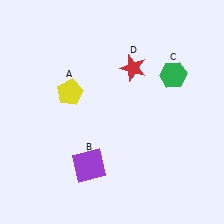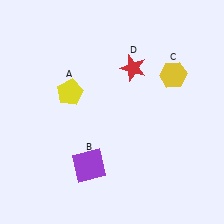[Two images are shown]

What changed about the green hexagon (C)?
In Image 1, C is green. In Image 2, it changed to yellow.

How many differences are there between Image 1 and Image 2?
There is 1 difference between the two images.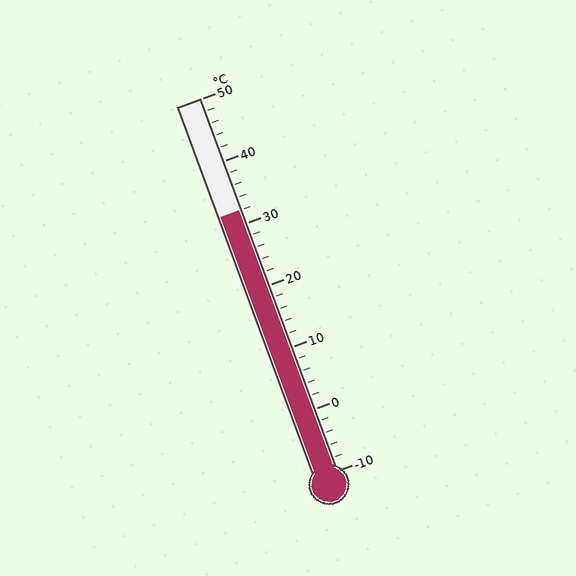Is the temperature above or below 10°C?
The temperature is above 10°C.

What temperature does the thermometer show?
The thermometer shows approximately 32°C.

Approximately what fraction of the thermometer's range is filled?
The thermometer is filled to approximately 70% of its range.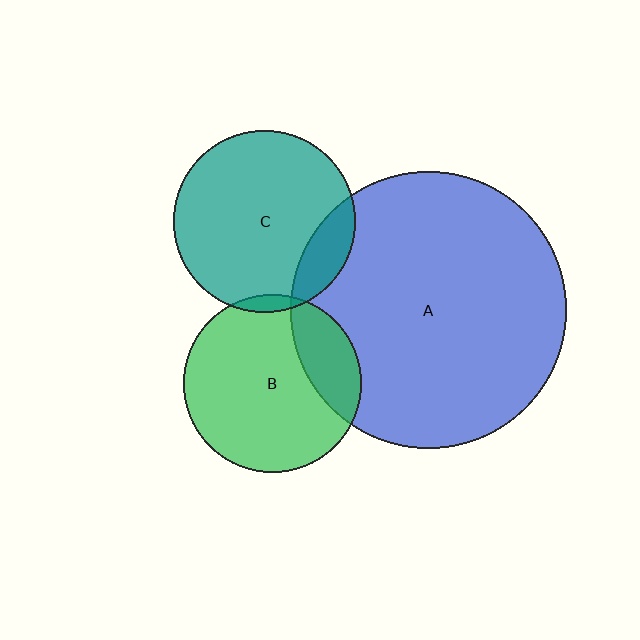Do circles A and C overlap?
Yes.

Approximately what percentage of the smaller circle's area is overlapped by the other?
Approximately 15%.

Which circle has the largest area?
Circle A (blue).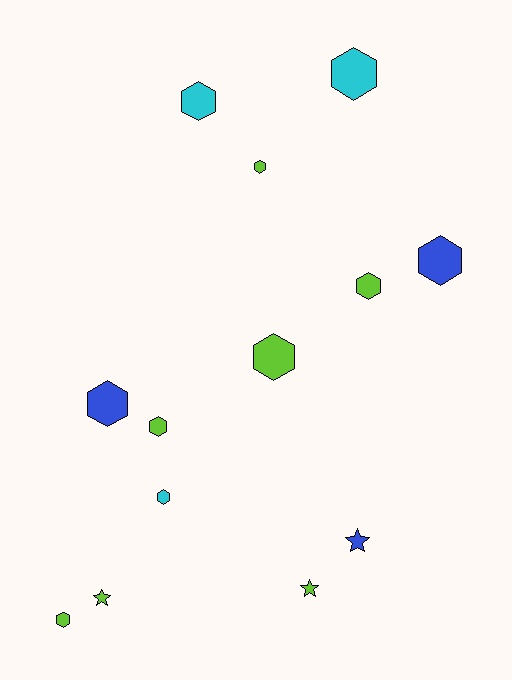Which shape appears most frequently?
Hexagon, with 10 objects.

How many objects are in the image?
There are 13 objects.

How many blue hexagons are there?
There are 2 blue hexagons.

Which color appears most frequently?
Lime, with 7 objects.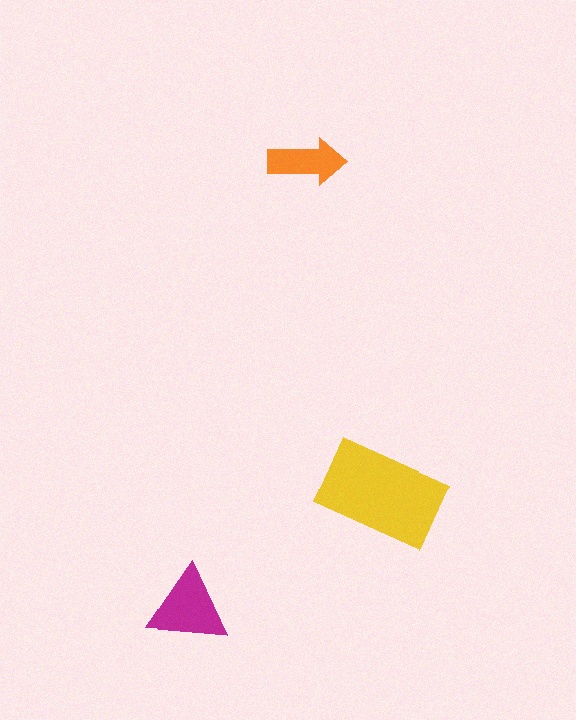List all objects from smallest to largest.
The orange arrow, the magenta triangle, the yellow rectangle.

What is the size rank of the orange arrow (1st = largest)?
3rd.